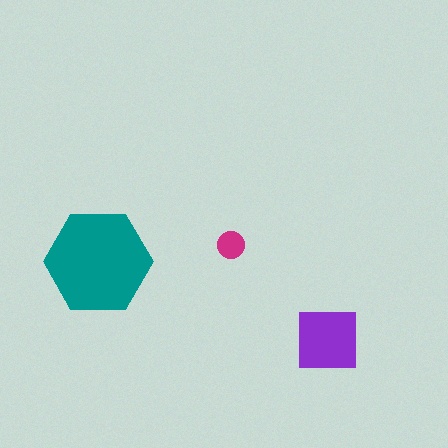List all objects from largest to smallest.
The teal hexagon, the purple square, the magenta circle.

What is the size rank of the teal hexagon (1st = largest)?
1st.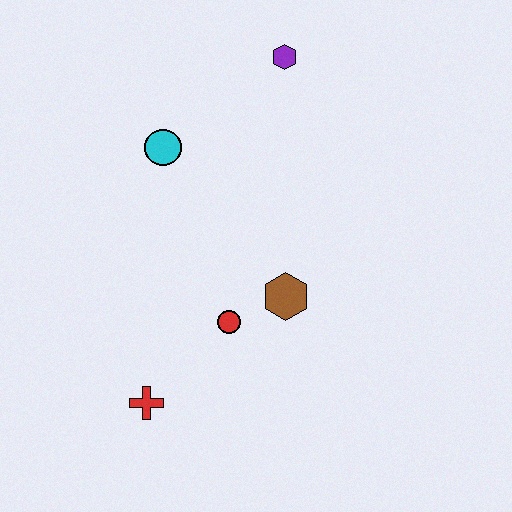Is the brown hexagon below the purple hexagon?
Yes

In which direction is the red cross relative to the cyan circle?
The red cross is below the cyan circle.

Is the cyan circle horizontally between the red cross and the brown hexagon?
Yes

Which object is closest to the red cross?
The red circle is closest to the red cross.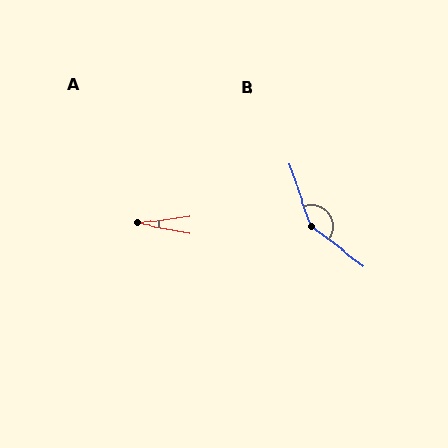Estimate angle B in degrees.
Approximately 147 degrees.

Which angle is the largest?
B, at approximately 147 degrees.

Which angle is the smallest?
A, at approximately 18 degrees.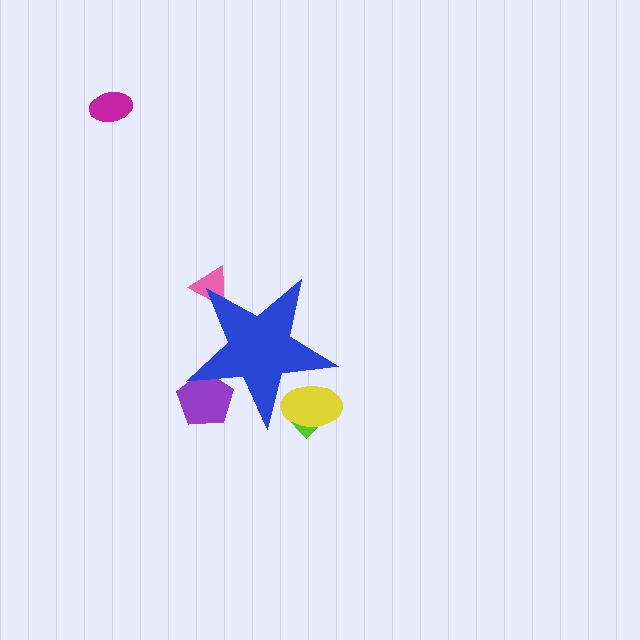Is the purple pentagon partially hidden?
Yes, the purple pentagon is partially hidden behind the blue star.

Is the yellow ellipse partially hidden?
Yes, the yellow ellipse is partially hidden behind the blue star.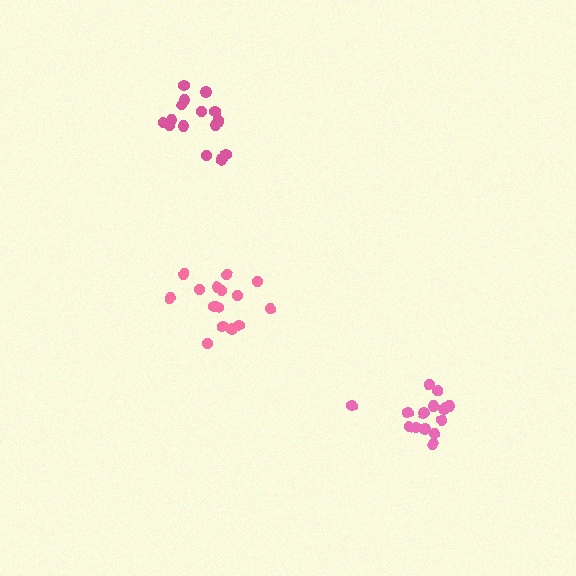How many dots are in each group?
Group 1: 15 dots, Group 2: 16 dots, Group 3: 16 dots (47 total).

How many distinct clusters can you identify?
There are 3 distinct clusters.